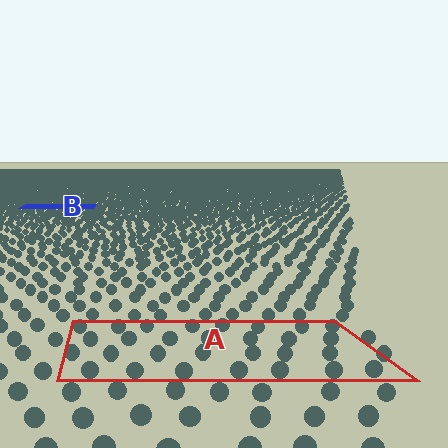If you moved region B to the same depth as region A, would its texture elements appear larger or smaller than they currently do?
They would appear larger. At a closer depth, the same texture elements are projected at a bigger on-screen size.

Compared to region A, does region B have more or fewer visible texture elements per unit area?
Region B has more texture elements per unit area — they are packed more densely because it is farther away.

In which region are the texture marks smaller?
The texture marks are smaller in region B, because it is farther away.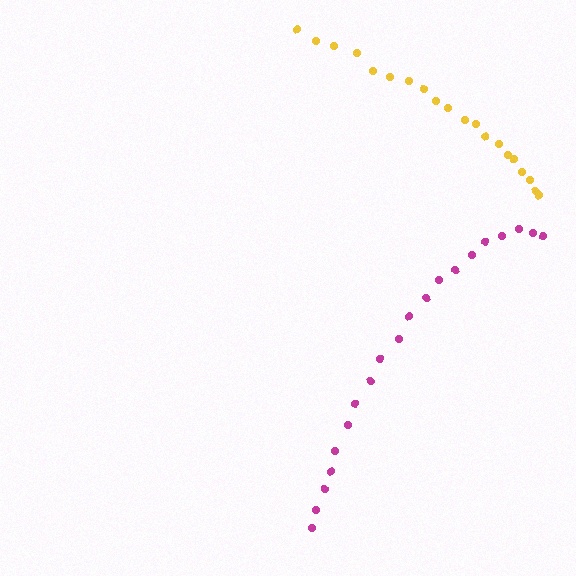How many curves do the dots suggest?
There are 2 distinct paths.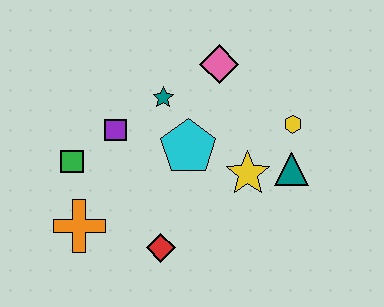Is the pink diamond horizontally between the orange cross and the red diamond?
No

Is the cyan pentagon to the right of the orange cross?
Yes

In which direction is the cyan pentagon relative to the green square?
The cyan pentagon is to the right of the green square.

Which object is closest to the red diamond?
The orange cross is closest to the red diamond.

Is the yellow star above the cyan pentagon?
No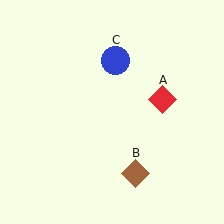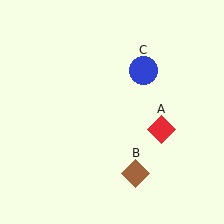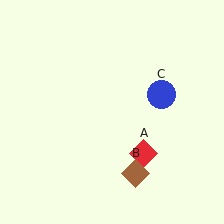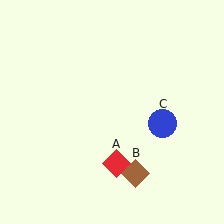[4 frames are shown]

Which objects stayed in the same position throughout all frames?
Brown diamond (object B) remained stationary.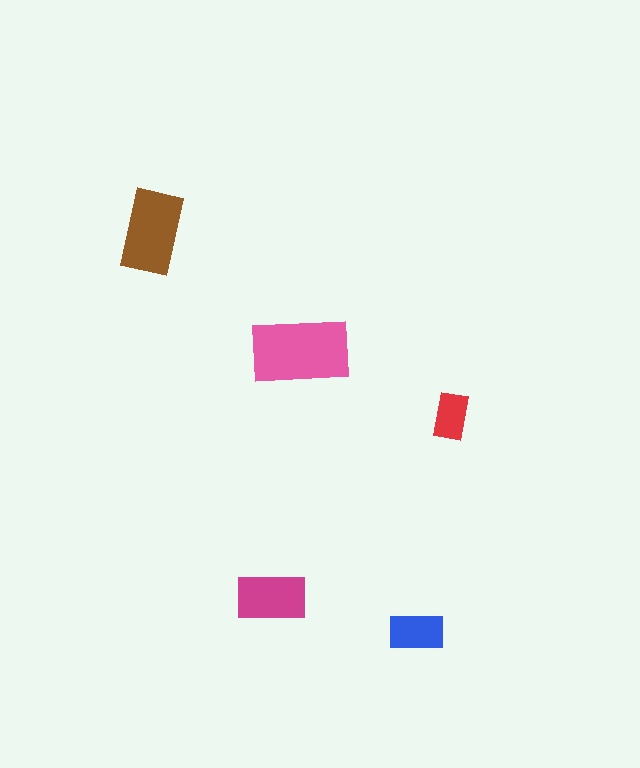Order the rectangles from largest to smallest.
the pink one, the brown one, the magenta one, the blue one, the red one.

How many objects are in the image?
There are 5 objects in the image.